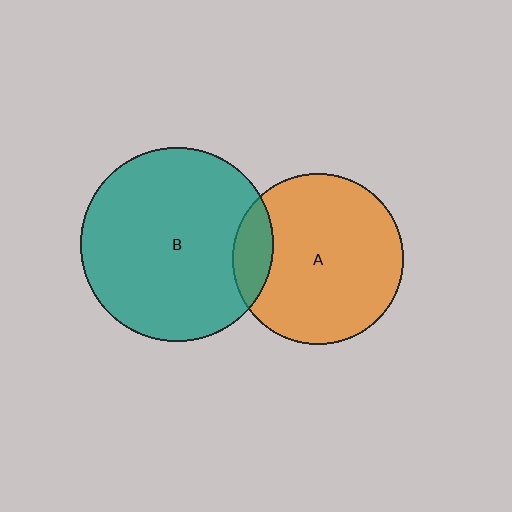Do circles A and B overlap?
Yes.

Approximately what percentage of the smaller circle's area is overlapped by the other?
Approximately 15%.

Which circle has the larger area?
Circle B (teal).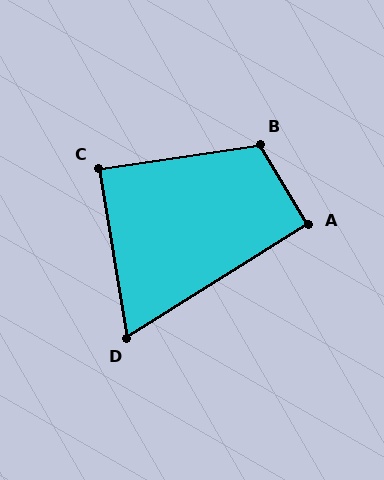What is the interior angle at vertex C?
Approximately 89 degrees (approximately right).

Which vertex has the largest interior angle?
B, at approximately 112 degrees.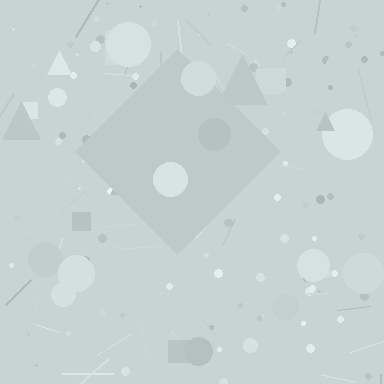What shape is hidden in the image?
A diamond is hidden in the image.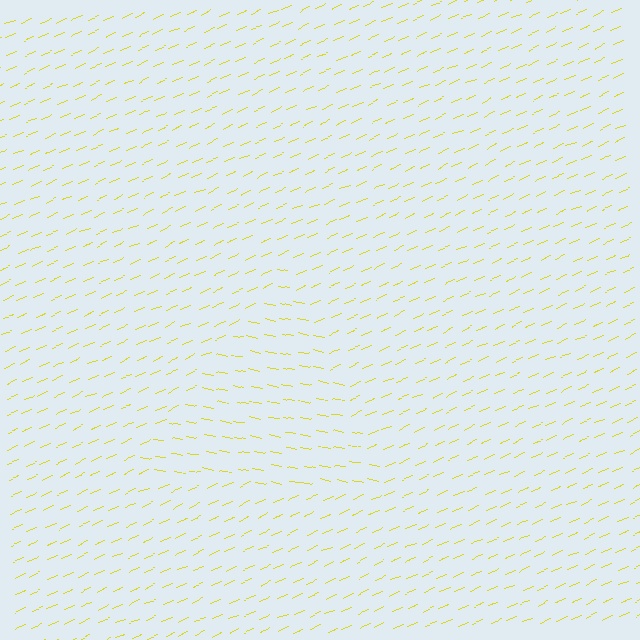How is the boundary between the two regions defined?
The boundary is defined purely by a change in line orientation (approximately 34 degrees difference). All lines are the same color and thickness.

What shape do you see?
I see a triangle.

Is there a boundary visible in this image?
Yes, there is a texture boundary formed by a change in line orientation.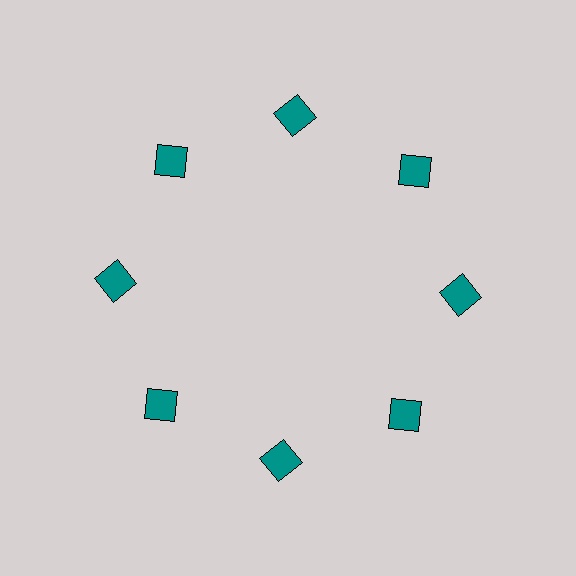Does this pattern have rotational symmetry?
Yes, this pattern has 8-fold rotational symmetry. It looks the same after rotating 45 degrees around the center.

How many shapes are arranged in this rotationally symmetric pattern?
There are 8 shapes, arranged in 8 groups of 1.